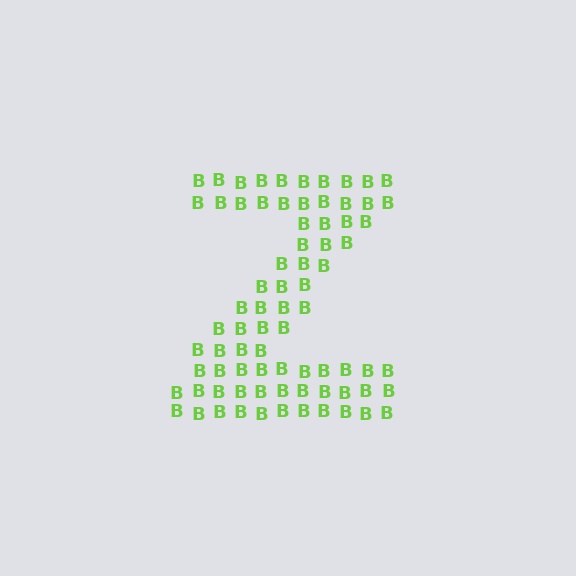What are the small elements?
The small elements are letter B's.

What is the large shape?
The large shape is the letter Z.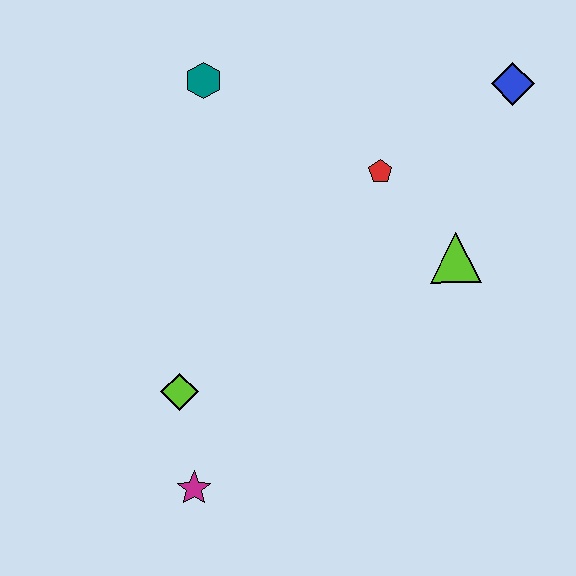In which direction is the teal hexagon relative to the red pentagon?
The teal hexagon is to the left of the red pentagon.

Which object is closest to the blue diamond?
The red pentagon is closest to the blue diamond.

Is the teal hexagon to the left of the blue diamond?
Yes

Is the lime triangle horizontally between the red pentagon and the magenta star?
No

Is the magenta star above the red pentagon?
No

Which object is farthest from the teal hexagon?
The magenta star is farthest from the teal hexagon.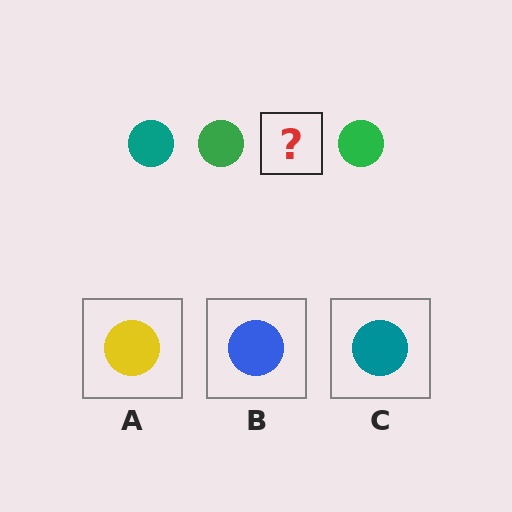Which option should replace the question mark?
Option C.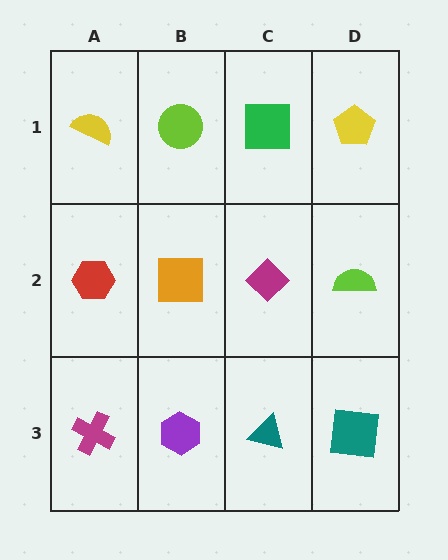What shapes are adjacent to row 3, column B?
An orange square (row 2, column B), a magenta cross (row 3, column A), a teal triangle (row 3, column C).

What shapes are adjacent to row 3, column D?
A lime semicircle (row 2, column D), a teal triangle (row 3, column C).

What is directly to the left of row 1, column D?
A green square.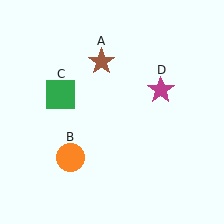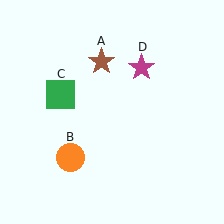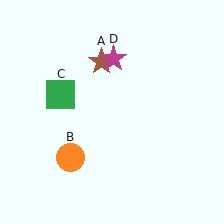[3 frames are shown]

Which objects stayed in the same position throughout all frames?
Brown star (object A) and orange circle (object B) and green square (object C) remained stationary.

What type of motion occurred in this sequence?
The magenta star (object D) rotated counterclockwise around the center of the scene.